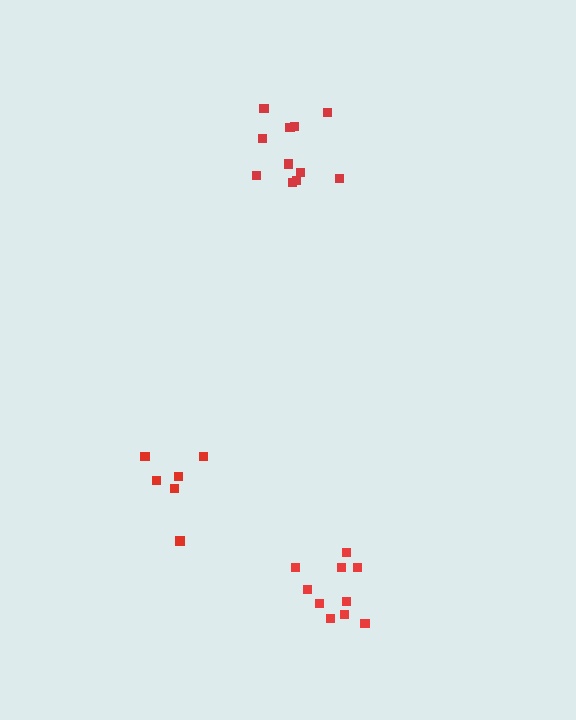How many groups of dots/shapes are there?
There are 3 groups.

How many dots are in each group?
Group 1: 11 dots, Group 2: 10 dots, Group 3: 6 dots (27 total).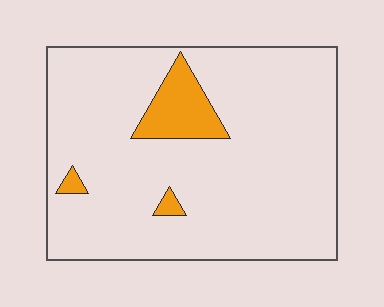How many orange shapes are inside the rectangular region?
3.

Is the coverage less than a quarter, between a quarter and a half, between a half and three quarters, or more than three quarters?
Less than a quarter.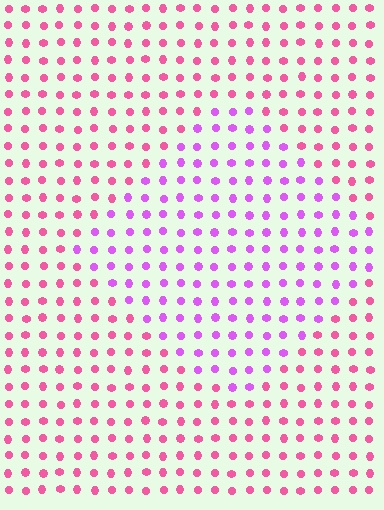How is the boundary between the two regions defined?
The boundary is defined purely by a slight shift in hue (about 40 degrees). Spacing, size, and orientation are identical on both sides.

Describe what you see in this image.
The image is filled with small pink elements in a uniform arrangement. A diamond-shaped region is visible where the elements are tinted to a slightly different hue, forming a subtle color boundary.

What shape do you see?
I see a diamond.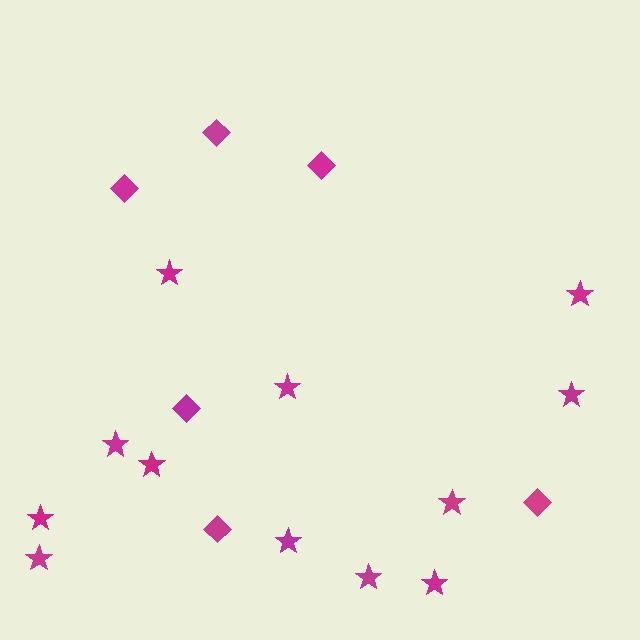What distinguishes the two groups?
There are 2 groups: one group of diamonds (6) and one group of stars (12).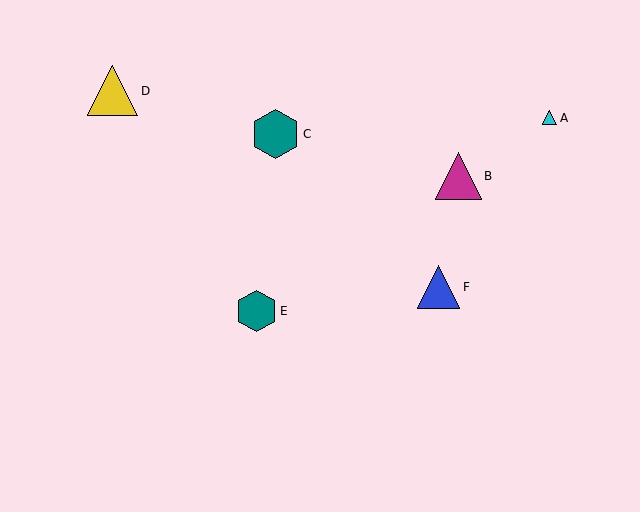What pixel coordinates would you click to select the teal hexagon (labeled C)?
Click at (276, 134) to select the teal hexagon C.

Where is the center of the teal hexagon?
The center of the teal hexagon is at (276, 134).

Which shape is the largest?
The yellow triangle (labeled D) is the largest.